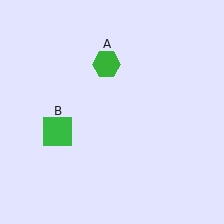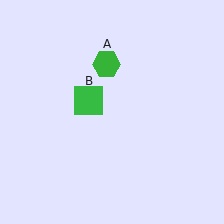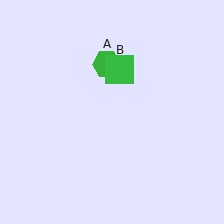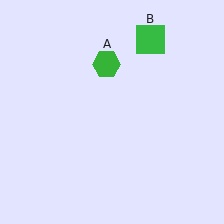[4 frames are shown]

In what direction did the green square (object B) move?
The green square (object B) moved up and to the right.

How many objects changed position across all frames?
1 object changed position: green square (object B).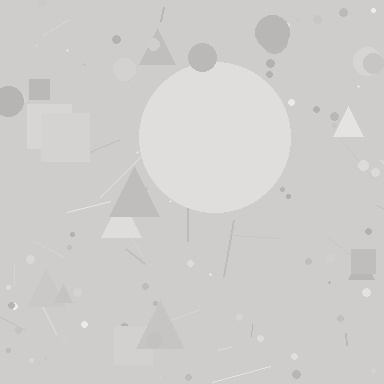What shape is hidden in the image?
A circle is hidden in the image.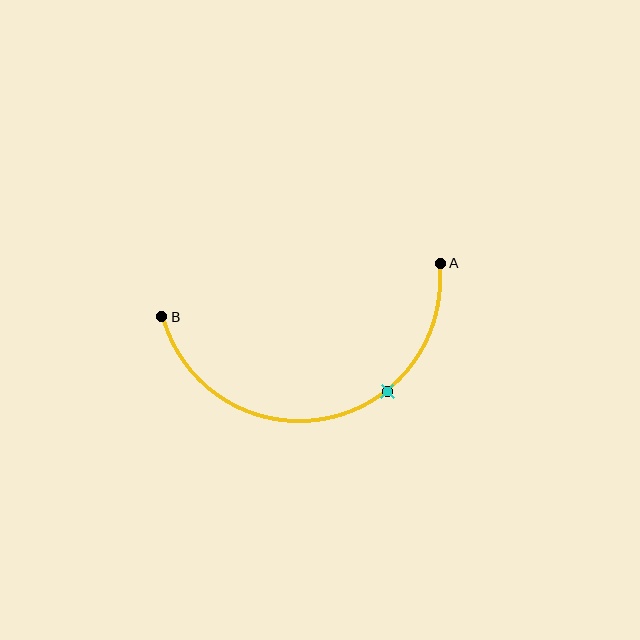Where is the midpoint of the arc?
The arc midpoint is the point on the curve farthest from the straight line joining A and B. It sits below that line.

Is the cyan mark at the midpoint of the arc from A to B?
No. The cyan mark lies on the arc but is closer to endpoint A. The arc midpoint would be at the point on the curve equidistant along the arc from both A and B.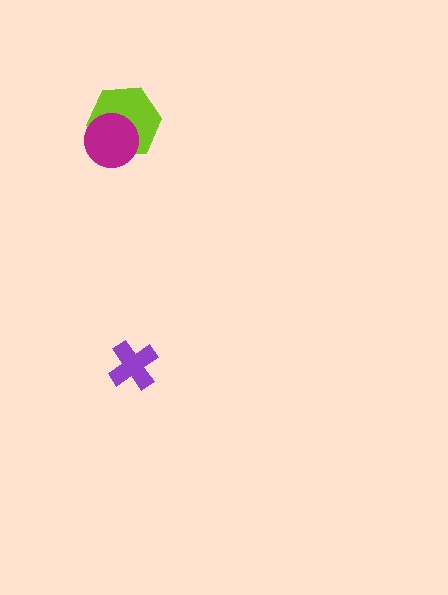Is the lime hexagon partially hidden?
Yes, it is partially covered by another shape.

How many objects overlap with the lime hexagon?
1 object overlaps with the lime hexagon.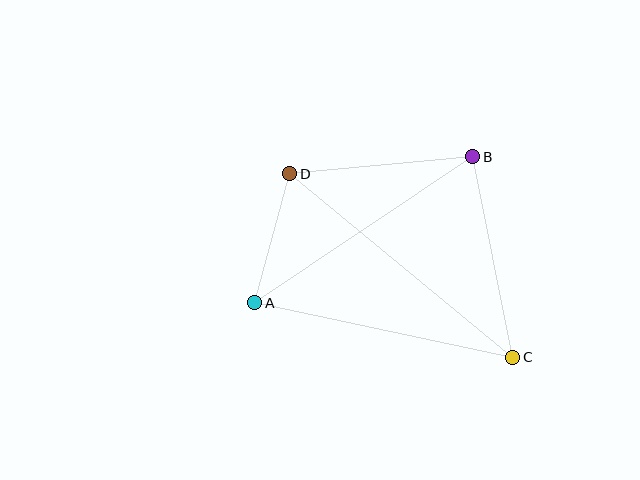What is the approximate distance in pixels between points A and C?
The distance between A and C is approximately 264 pixels.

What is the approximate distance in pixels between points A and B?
The distance between A and B is approximately 262 pixels.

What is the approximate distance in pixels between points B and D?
The distance between B and D is approximately 184 pixels.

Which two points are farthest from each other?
Points C and D are farthest from each other.